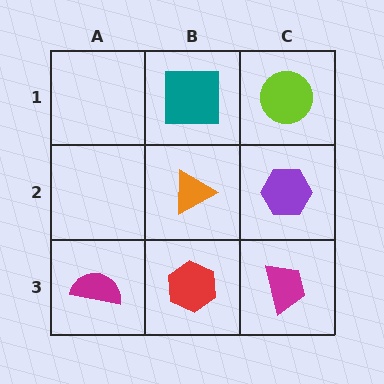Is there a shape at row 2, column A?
No, that cell is empty.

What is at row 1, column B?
A teal square.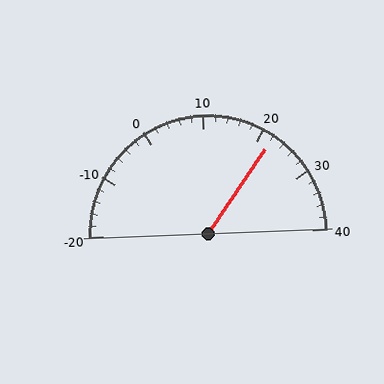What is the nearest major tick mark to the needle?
The nearest major tick mark is 20.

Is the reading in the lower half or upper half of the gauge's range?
The reading is in the upper half of the range (-20 to 40).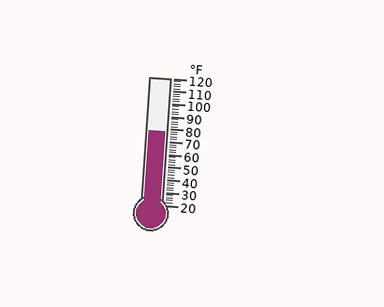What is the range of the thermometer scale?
The thermometer scale ranges from 20°F to 120°F.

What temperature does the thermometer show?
The thermometer shows approximately 78°F.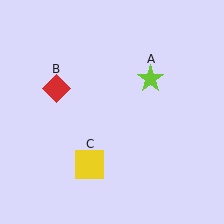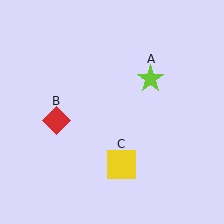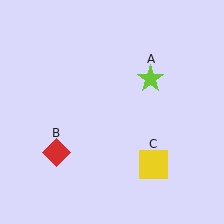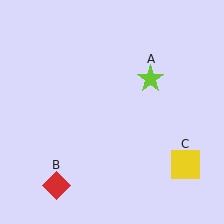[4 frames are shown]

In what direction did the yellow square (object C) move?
The yellow square (object C) moved right.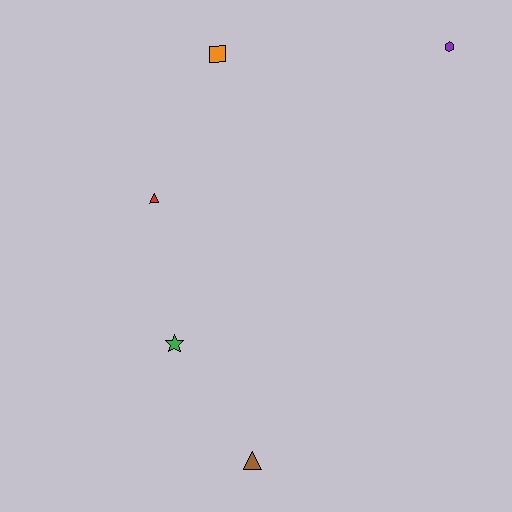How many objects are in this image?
There are 5 objects.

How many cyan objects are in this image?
There are no cyan objects.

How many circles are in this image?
There are no circles.